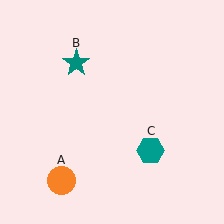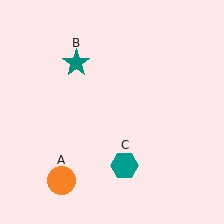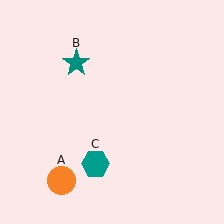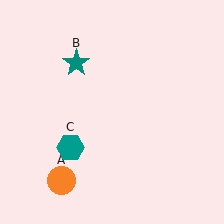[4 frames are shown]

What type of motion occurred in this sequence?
The teal hexagon (object C) rotated clockwise around the center of the scene.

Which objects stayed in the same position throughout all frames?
Orange circle (object A) and teal star (object B) remained stationary.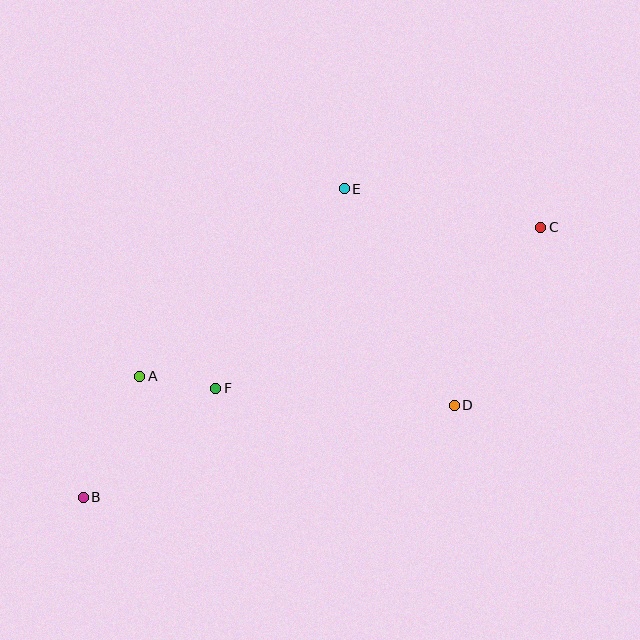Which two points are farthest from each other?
Points B and C are farthest from each other.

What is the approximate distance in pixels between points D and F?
The distance between D and F is approximately 239 pixels.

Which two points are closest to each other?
Points A and F are closest to each other.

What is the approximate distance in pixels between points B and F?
The distance between B and F is approximately 171 pixels.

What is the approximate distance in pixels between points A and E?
The distance between A and E is approximately 278 pixels.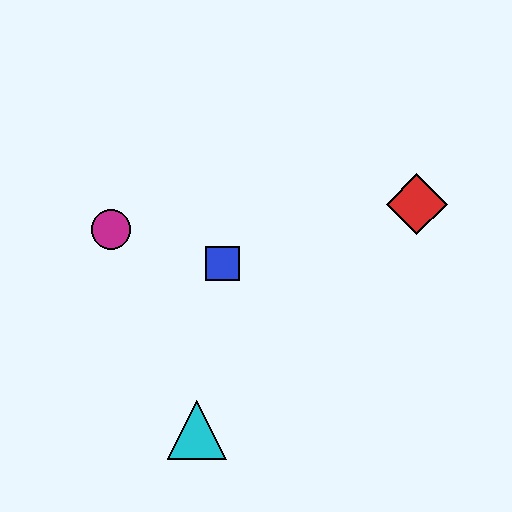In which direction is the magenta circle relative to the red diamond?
The magenta circle is to the left of the red diamond.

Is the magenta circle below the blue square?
No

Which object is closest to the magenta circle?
The blue square is closest to the magenta circle.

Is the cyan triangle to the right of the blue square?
No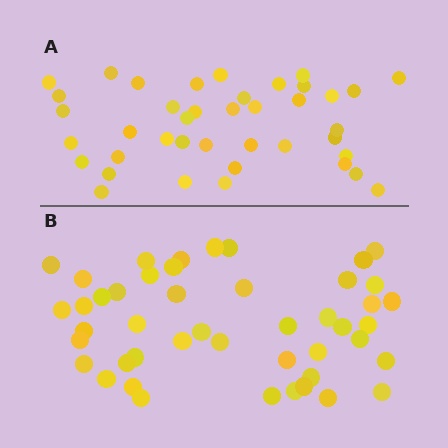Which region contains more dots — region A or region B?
Region B (the bottom region) has more dots.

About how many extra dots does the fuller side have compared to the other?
Region B has about 6 more dots than region A.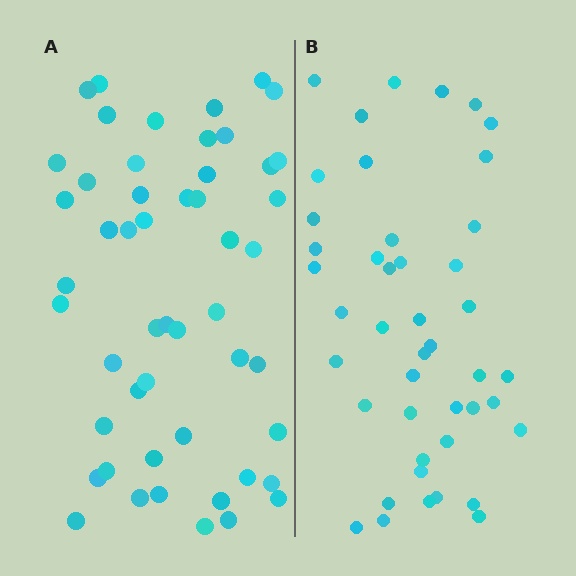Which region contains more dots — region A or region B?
Region A (the left region) has more dots.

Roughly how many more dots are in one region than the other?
Region A has roughly 8 or so more dots than region B.